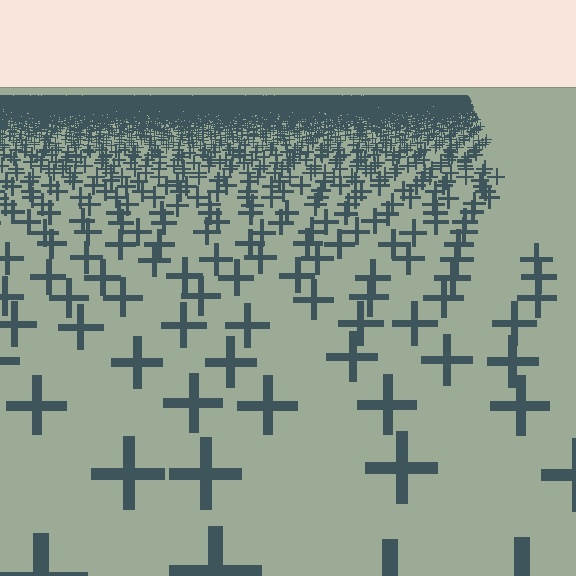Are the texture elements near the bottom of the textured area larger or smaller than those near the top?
Larger. Near the bottom, elements are closer to the viewer and appear at a bigger on-screen size.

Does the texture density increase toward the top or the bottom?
Density increases toward the top.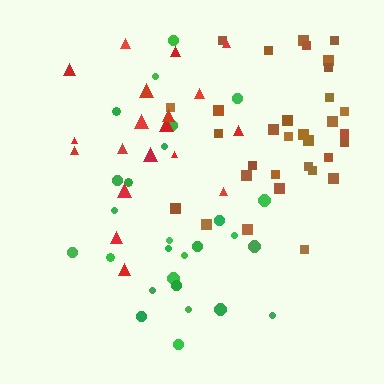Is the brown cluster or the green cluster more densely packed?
Brown.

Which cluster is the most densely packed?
Brown.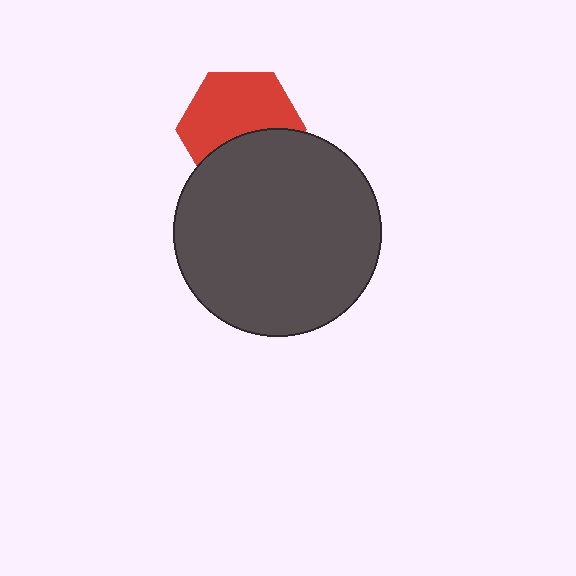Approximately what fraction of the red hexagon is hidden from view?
Roughly 39% of the red hexagon is hidden behind the dark gray circle.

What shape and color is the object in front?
The object in front is a dark gray circle.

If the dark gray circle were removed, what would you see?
You would see the complete red hexagon.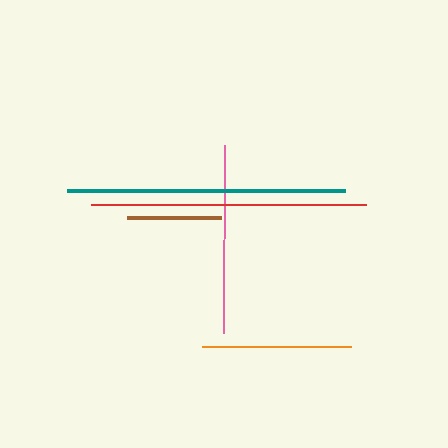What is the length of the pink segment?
The pink segment is approximately 188 pixels long.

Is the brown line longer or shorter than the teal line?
The teal line is longer than the brown line.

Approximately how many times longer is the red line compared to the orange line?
The red line is approximately 1.8 times the length of the orange line.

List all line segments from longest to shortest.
From longest to shortest: teal, red, pink, orange, brown.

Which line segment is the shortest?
The brown line is the shortest at approximately 94 pixels.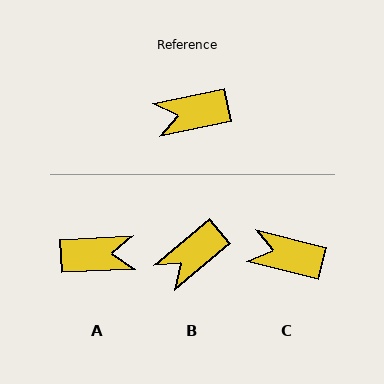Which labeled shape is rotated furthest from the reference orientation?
A, about 171 degrees away.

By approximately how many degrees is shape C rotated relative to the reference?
Approximately 26 degrees clockwise.